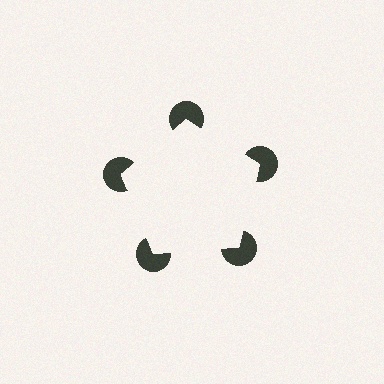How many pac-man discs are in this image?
There are 5 — one at each vertex of the illusory pentagon.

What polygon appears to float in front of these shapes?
An illusory pentagon — its edges are inferred from the aligned wedge cuts in the pac-man discs, not physically drawn.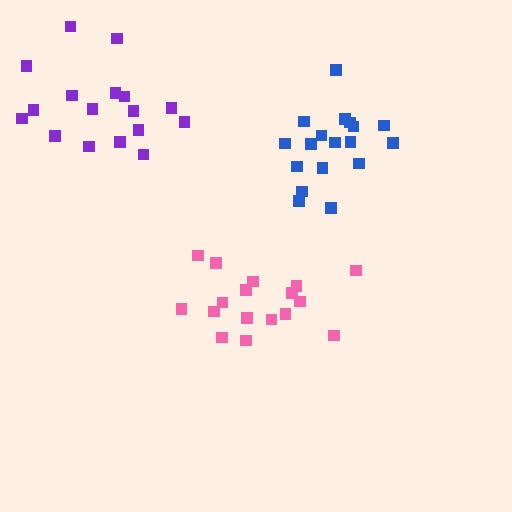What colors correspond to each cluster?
The clusters are colored: pink, purple, blue.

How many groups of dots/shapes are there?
There are 3 groups.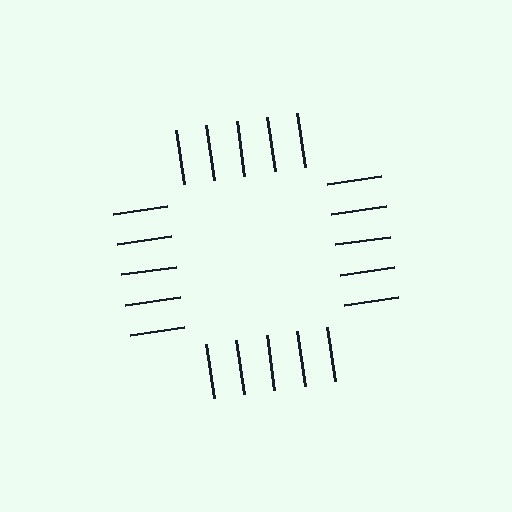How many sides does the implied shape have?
4 sides — the line-ends trace a square.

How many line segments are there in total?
20 — 5 along each of the 4 edges.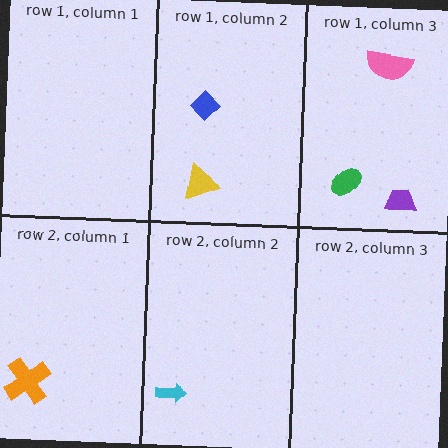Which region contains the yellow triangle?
The row 1, column 2 region.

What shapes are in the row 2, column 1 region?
The orange cross.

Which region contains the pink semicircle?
The row 1, column 3 region.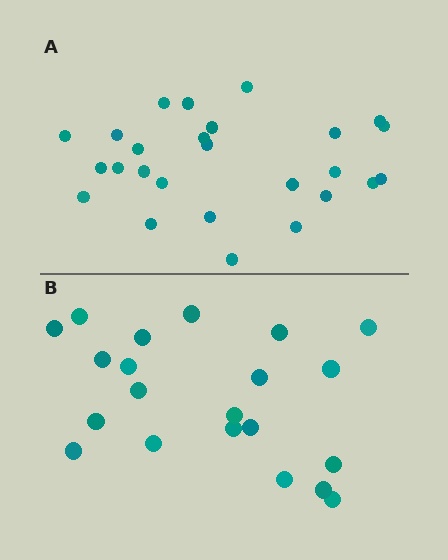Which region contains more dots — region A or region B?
Region A (the top region) has more dots.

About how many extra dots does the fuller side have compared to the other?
Region A has about 5 more dots than region B.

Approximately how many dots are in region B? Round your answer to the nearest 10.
About 20 dots. (The exact count is 21, which rounds to 20.)